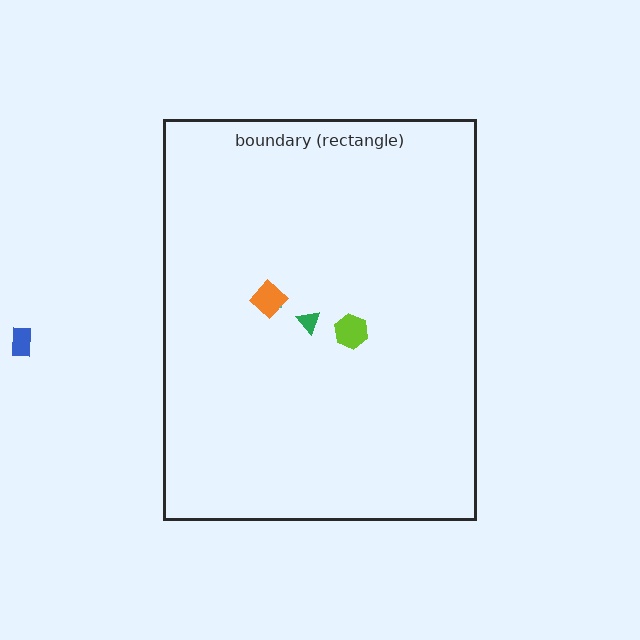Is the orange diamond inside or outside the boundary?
Inside.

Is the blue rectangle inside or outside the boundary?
Outside.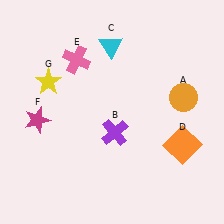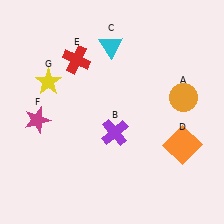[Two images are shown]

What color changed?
The cross (E) changed from pink in Image 1 to red in Image 2.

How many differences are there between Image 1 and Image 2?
There is 1 difference between the two images.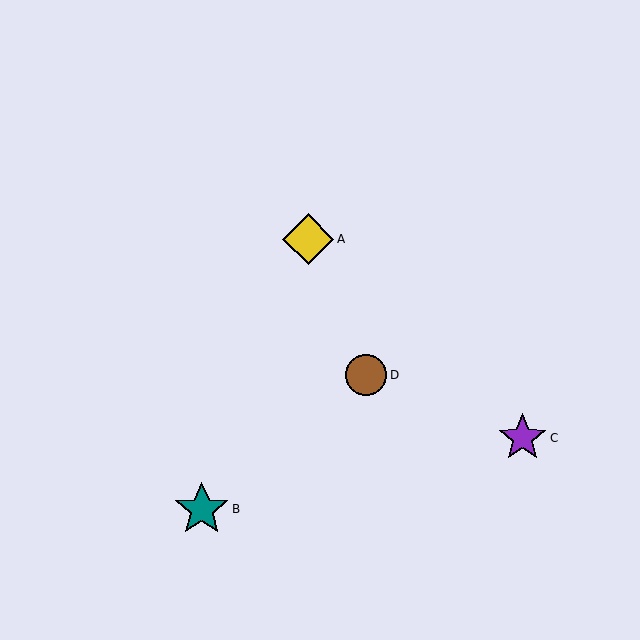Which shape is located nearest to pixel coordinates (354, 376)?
The brown circle (labeled D) at (366, 375) is nearest to that location.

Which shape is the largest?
The teal star (labeled B) is the largest.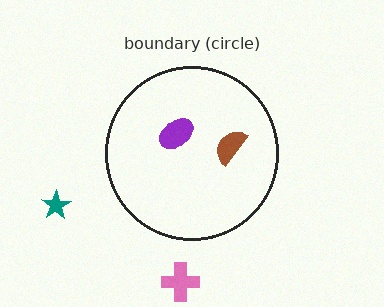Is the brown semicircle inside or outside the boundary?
Inside.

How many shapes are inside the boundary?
2 inside, 2 outside.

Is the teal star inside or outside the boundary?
Outside.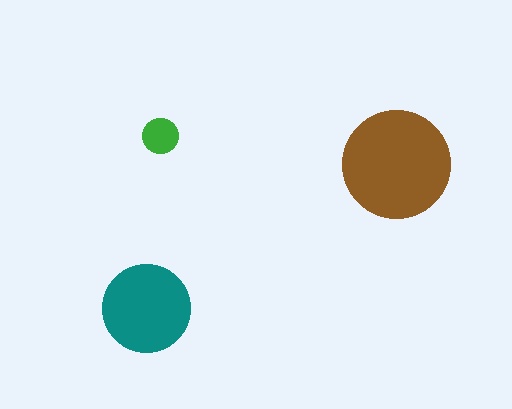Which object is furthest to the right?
The brown circle is rightmost.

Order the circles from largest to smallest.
the brown one, the teal one, the green one.